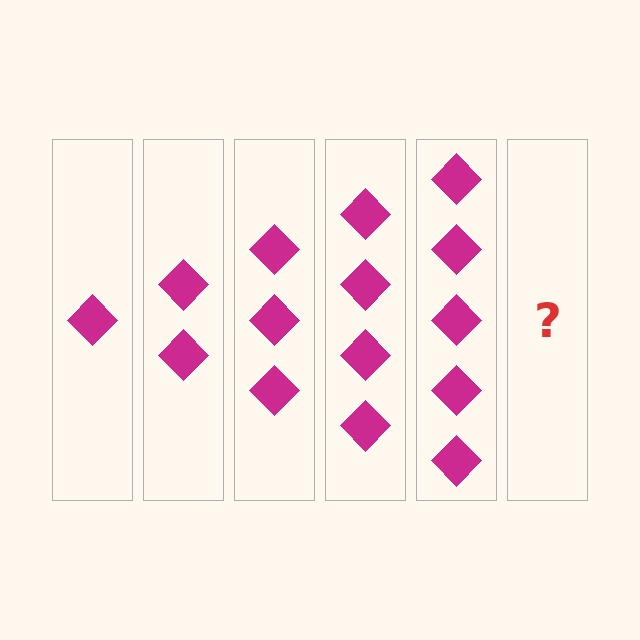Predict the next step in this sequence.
The next step is 6 diamonds.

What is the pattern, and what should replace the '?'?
The pattern is that each step adds one more diamond. The '?' should be 6 diamonds.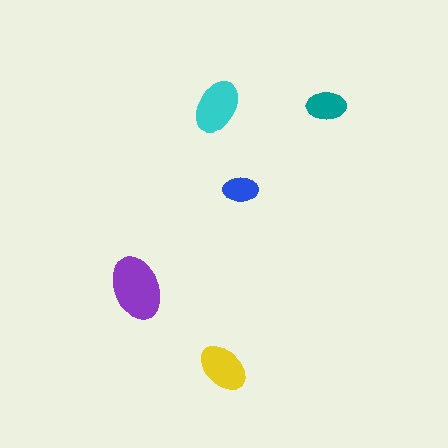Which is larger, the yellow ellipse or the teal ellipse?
The yellow one.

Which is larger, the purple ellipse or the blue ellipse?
The purple one.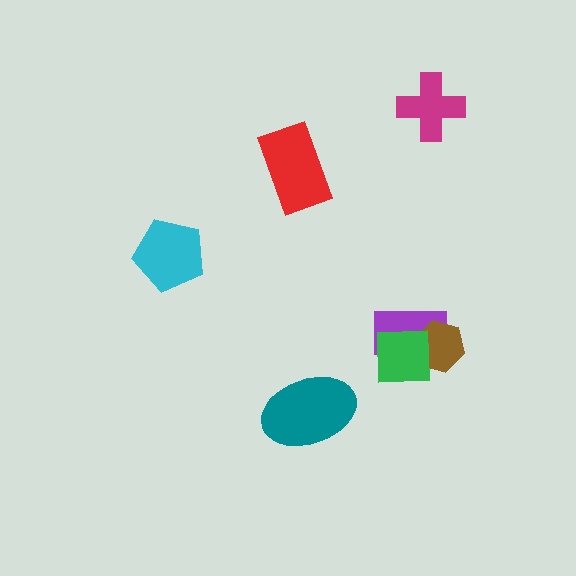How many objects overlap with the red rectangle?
0 objects overlap with the red rectangle.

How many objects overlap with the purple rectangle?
2 objects overlap with the purple rectangle.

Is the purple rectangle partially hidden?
Yes, it is partially covered by another shape.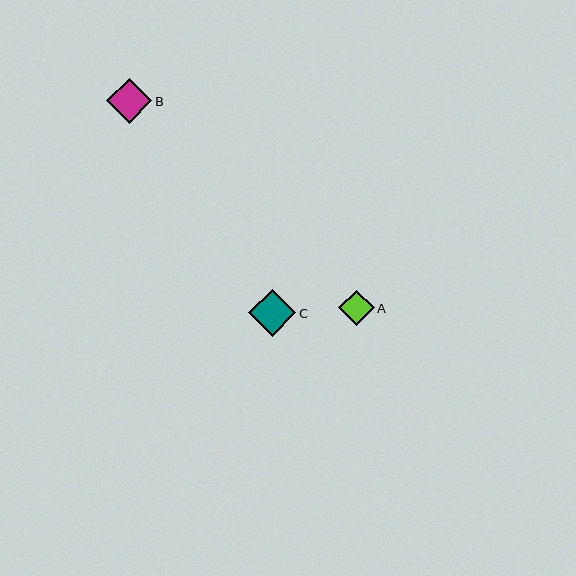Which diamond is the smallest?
Diamond A is the smallest with a size of approximately 36 pixels.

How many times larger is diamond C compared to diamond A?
Diamond C is approximately 1.3 times the size of diamond A.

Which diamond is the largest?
Diamond C is the largest with a size of approximately 47 pixels.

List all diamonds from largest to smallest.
From largest to smallest: C, B, A.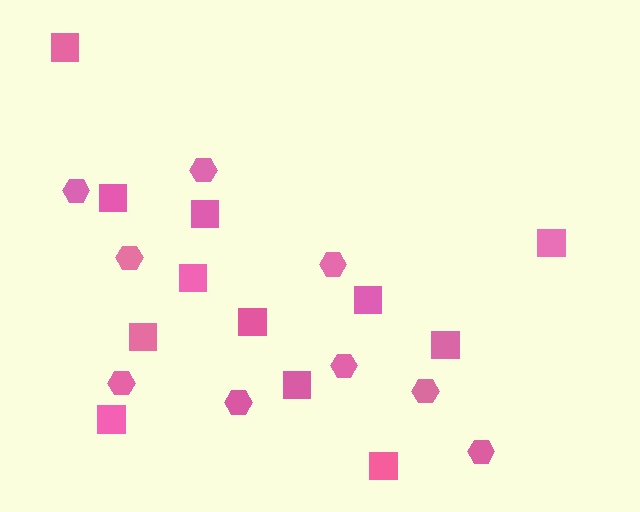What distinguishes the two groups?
There are 2 groups: one group of hexagons (9) and one group of squares (12).